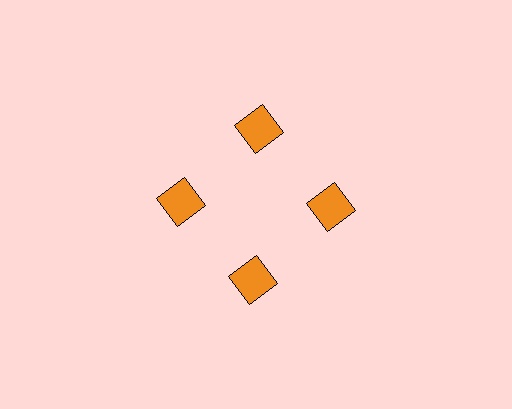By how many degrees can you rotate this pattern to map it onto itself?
The pattern maps onto itself every 90 degrees of rotation.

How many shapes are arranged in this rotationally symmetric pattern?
There are 4 shapes, arranged in 4 groups of 1.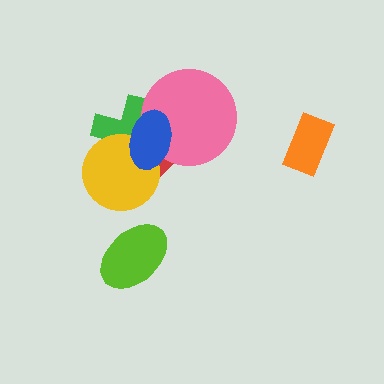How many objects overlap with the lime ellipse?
0 objects overlap with the lime ellipse.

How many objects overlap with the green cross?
4 objects overlap with the green cross.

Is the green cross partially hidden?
Yes, it is partially covered by another shape.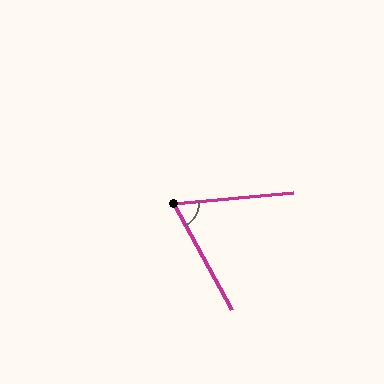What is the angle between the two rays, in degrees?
Approximately 67 degrees.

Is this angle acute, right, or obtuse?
It is acute.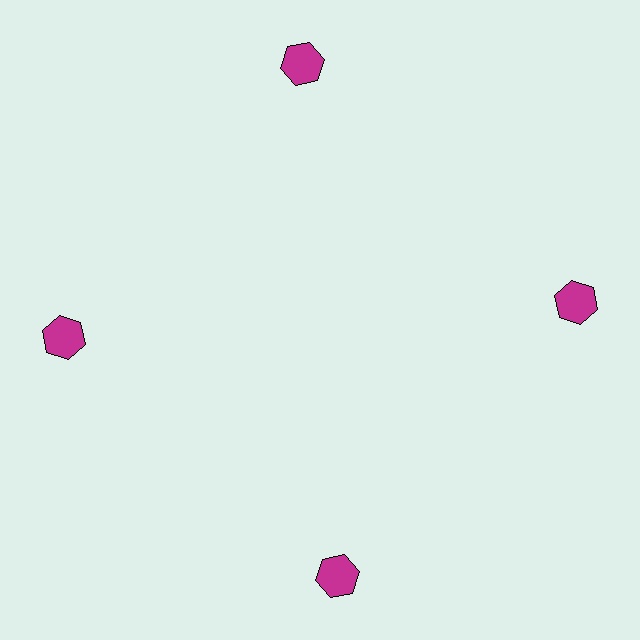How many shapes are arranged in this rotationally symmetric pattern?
There are 4 shapes, arranged in 4 groups of 1.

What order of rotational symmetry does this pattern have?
This pattern has 4-fold rotational symmetry.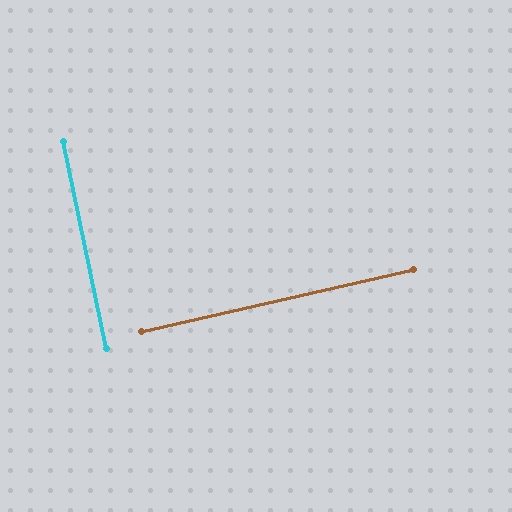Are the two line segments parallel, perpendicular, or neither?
Perpendicular — they meet at approximately 89°.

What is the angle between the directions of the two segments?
Approximately 89 degrees.